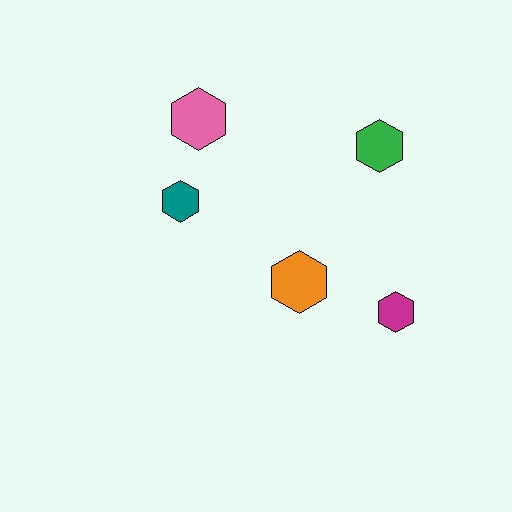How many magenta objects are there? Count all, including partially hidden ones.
There is 1 magenta object.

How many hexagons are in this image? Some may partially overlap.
There are 5 hexagons.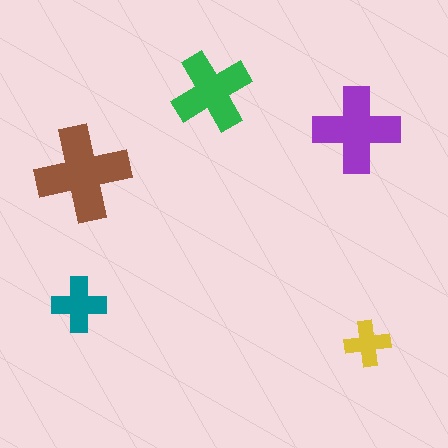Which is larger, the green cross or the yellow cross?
The green one.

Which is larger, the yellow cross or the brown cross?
The brown one.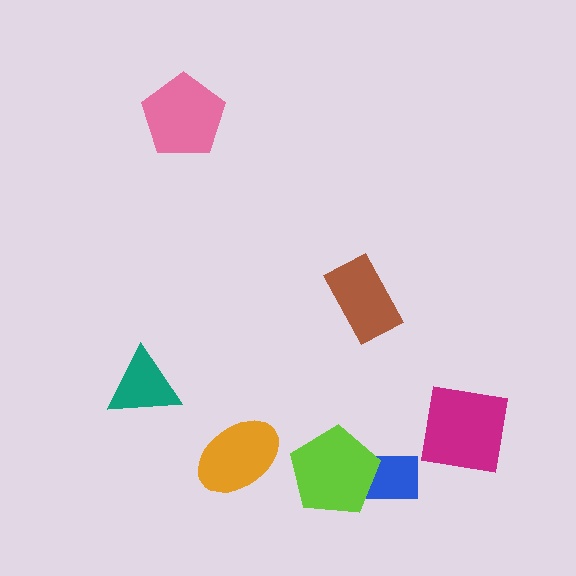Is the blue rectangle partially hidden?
Yes, it is partially covered by another shape.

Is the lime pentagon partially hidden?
No, no other shape covers it.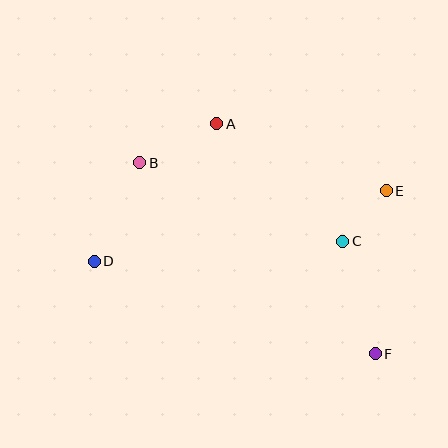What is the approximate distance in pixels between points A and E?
The distance between A and E is approximately 182 pixels.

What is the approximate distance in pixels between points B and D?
The distance between B and D is approximately 108 pixels.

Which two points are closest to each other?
Points C and E are closest to each other.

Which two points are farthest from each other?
Points B and F are farthest from each other.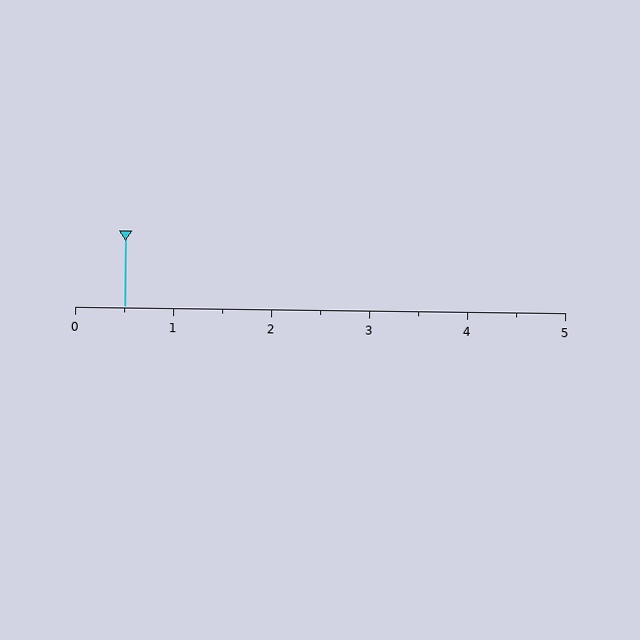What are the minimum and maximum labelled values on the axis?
The axis runs from 0 to 5.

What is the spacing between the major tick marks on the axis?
The major ticks are spaced 1 apart.